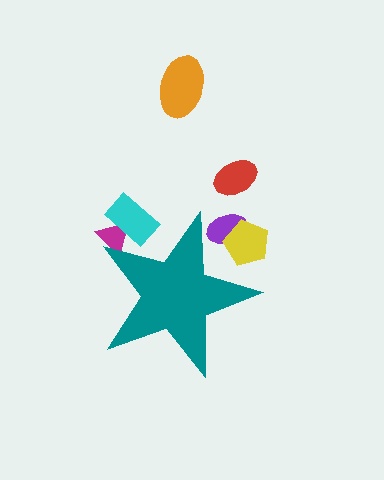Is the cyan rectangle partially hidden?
Yes, the cyan rectangle is partially hidden behind the teal star.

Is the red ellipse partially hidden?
No, the red ellipse is fully visible.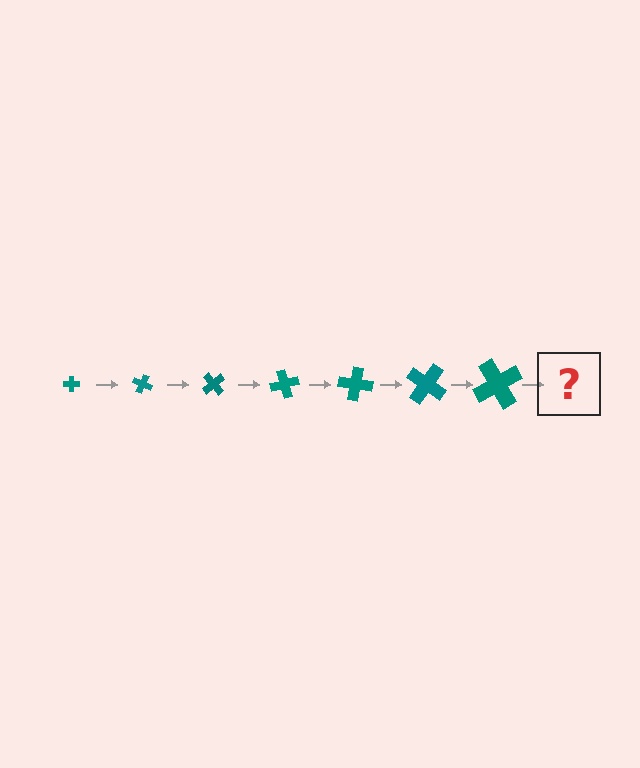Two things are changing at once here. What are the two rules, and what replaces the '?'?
The two rules are that the cross grows larger each step and it rotates 25 degrees each step. The '?' should be a cross, larger than the previous one and rotated 175 degrees from the start.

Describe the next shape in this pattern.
It should be a cross, larger than the previous one and rotated 175 degrees from the start.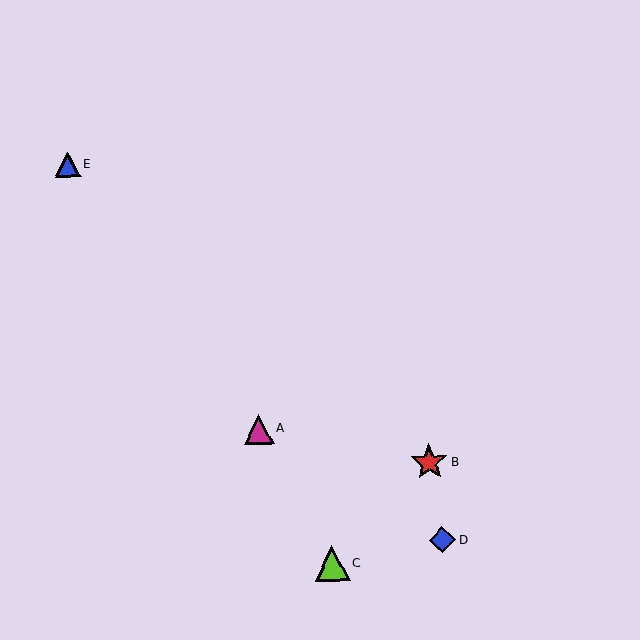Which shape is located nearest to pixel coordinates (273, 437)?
The magenta triangle (labeled A) at (259, 429) is nearest to that location.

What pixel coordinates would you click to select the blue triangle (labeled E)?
Click at (68, 164) to select the blue triangle E.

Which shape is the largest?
The red star (labeled B) is the largest.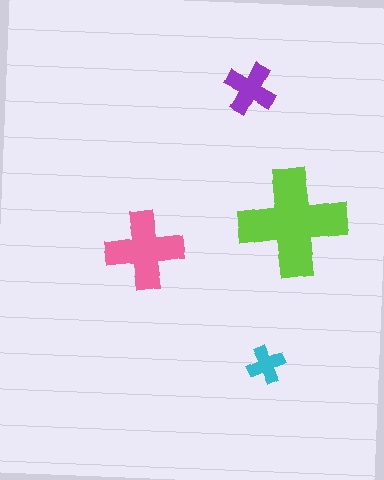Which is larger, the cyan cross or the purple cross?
The purple one.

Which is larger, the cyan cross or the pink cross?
The pink one.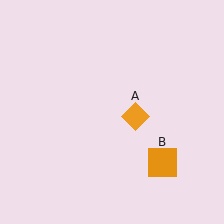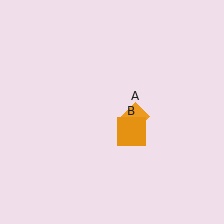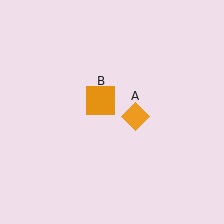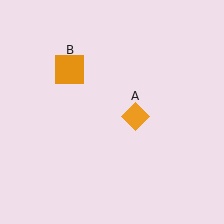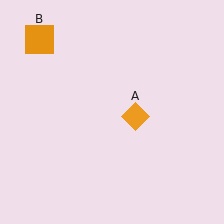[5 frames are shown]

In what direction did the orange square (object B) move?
The orange square (object B) moved up and to the left.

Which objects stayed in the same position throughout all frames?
Orange diamond (object A) remained stationary.